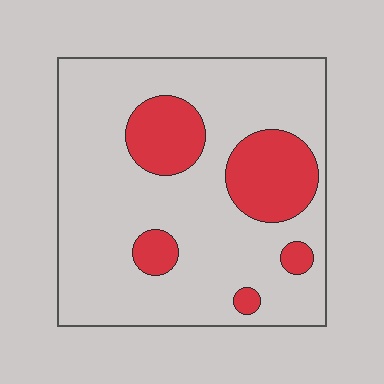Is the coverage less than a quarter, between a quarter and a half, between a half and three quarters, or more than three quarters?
Less than a quarter.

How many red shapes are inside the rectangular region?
5.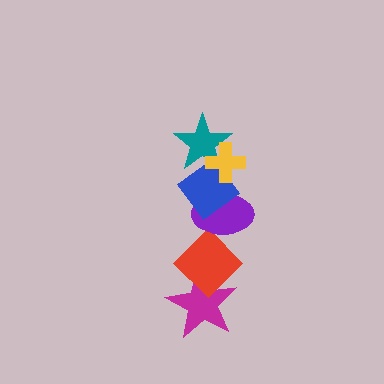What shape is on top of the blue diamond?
The teal star is on top of the blue diamond.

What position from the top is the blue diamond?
The blue diamond is 3rd from the top.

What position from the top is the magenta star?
The magenta star is 6th from the top.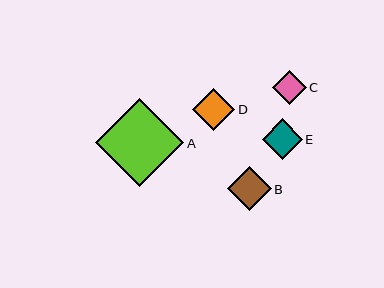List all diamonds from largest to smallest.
From largest to smallest: A, B, D, E, C.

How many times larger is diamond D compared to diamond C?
Diamond D is approximately 1.2 times the size of diamond C.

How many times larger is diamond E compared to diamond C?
Diamond E is approximately 1.2 times the size of diamond C.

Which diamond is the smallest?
Diamond C is the smallest with a size of approximately 34 pixels.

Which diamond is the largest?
Diamond A is the largest with a size of approximately 88 pixels.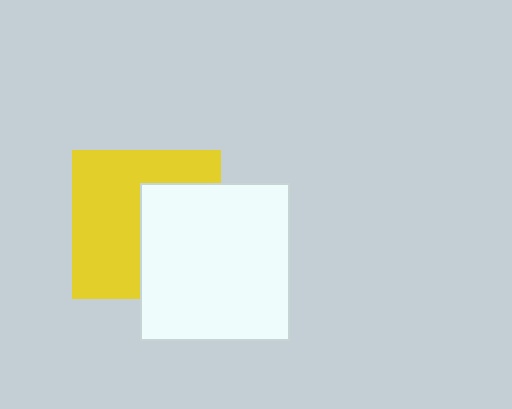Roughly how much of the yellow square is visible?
About half of it is visible (roughly 58%).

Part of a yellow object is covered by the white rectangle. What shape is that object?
It is a square.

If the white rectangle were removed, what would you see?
You would see the complete yellow square.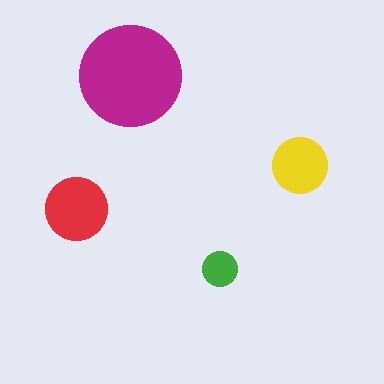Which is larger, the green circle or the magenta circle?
The magenta one.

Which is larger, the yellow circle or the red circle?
The red one.